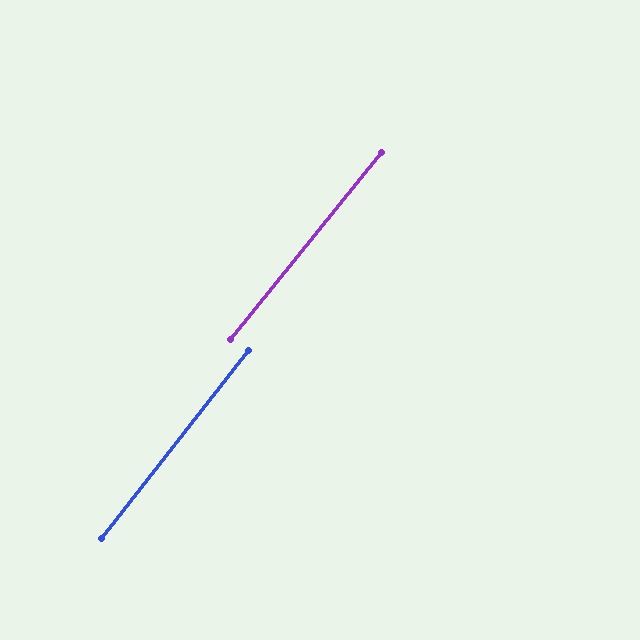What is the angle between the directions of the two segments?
Approximately 1 degree.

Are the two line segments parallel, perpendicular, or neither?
Parallel — their directions differ by only 0.8°.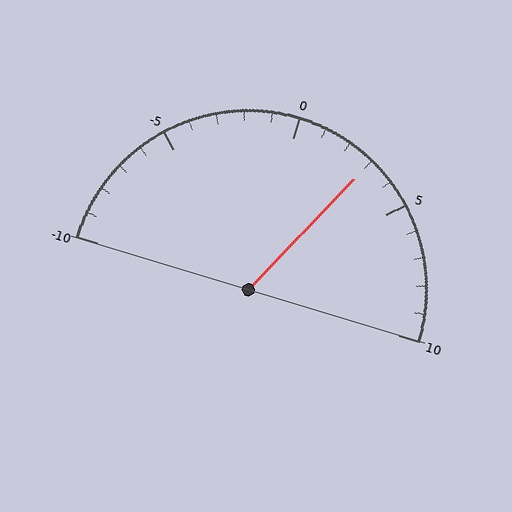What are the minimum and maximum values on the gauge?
The gauge ranges from -10 to 10.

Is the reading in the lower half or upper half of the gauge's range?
The reading is in the upper half of the range (-10 to 10).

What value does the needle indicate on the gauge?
The needle indicates approximately 3.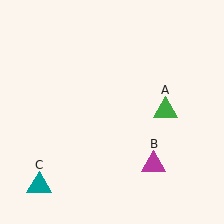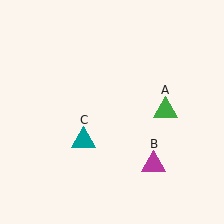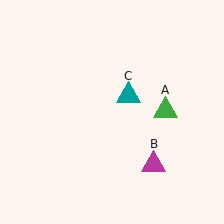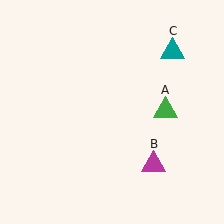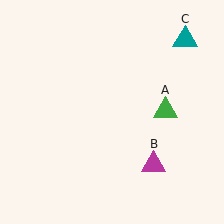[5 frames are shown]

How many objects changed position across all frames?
1 object changed position: teal triangle (object C).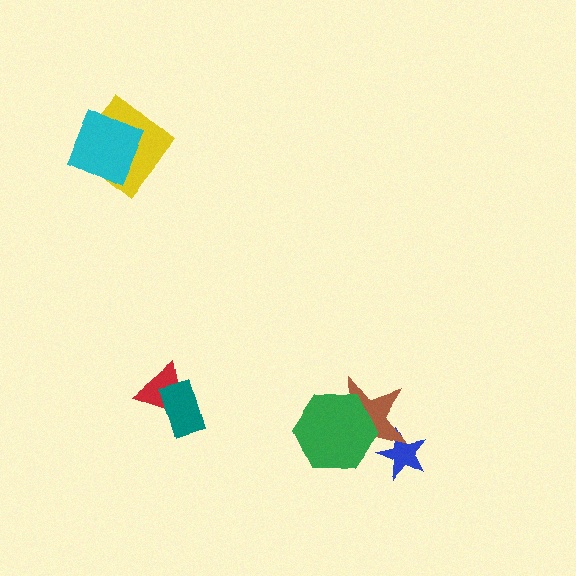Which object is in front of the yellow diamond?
The cyan square is in front of the yellow diamond.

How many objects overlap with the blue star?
1 object overlaps with the blue star.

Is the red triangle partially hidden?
Yes, it is partially covered by another shape.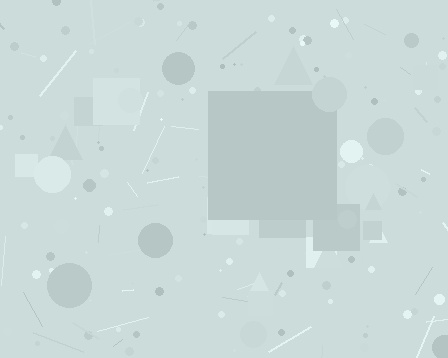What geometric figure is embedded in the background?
A square is embedded in the background.